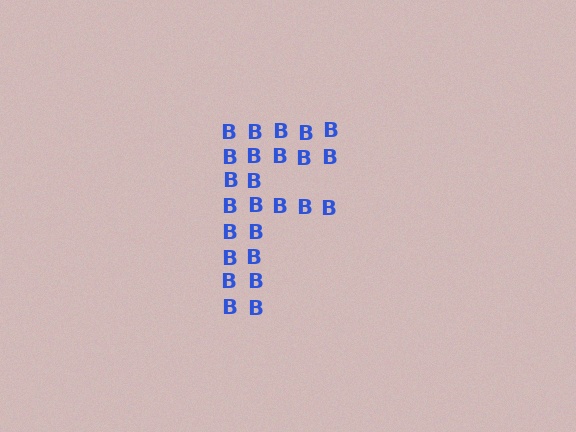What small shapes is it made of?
It is made of small letter B's.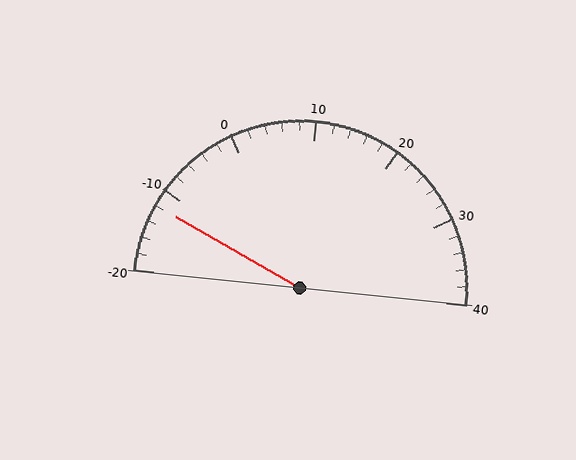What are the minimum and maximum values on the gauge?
The gauge ranges from -20 to 40.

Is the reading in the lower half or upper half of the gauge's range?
The reading is in the lower half of the range (-20 to 40).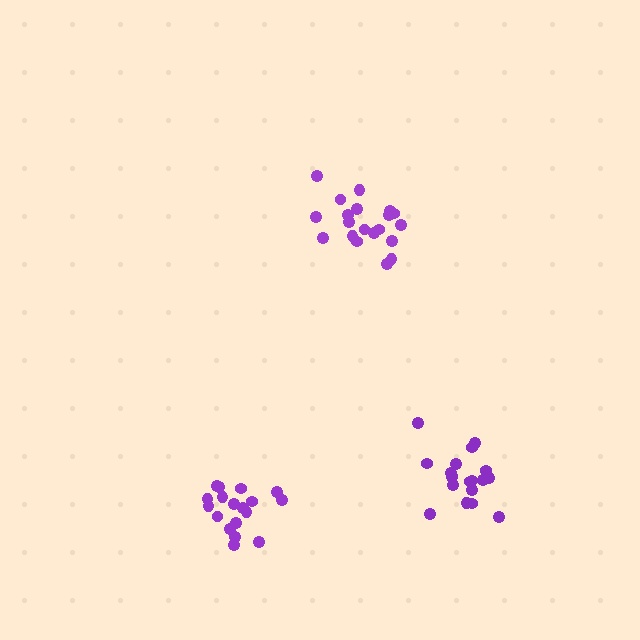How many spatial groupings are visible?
There are 3 spatial groupings.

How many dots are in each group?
Group 1: 18 dots, Group 2: 20 dots, Group 3: 19 dots (57 total).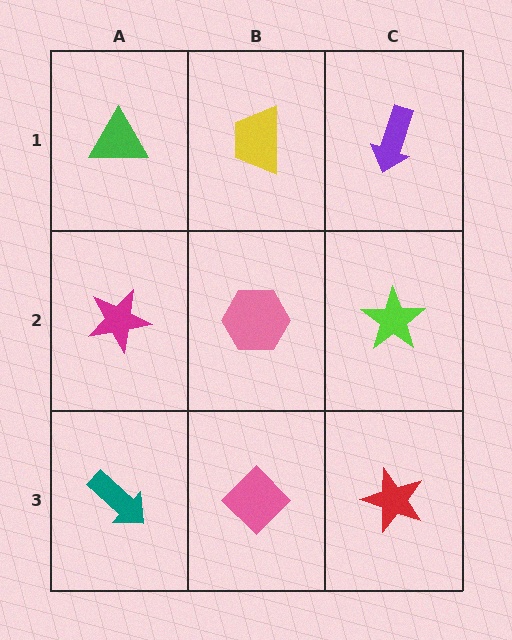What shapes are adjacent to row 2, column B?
A yellow trapezoid (row 1, column B), a pink diamond (row 3, column B), a magenta star (row 2, column A), a lime star (row 2, column C).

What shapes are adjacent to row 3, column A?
A magenta star (row 2, column A), a pink diamond (row 3, column B).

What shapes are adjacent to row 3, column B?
A pink hexagon (row 2, column B), a teal arrow (row 3, column A), a red star (row 3, column C).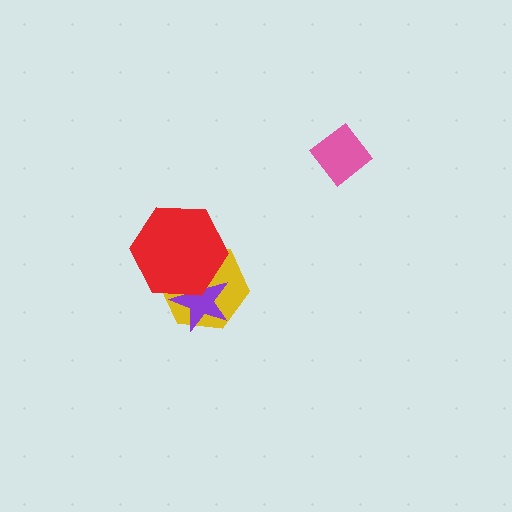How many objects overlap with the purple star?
2 objects overlap with the purple star.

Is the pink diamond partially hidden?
No, no other shape covers it.